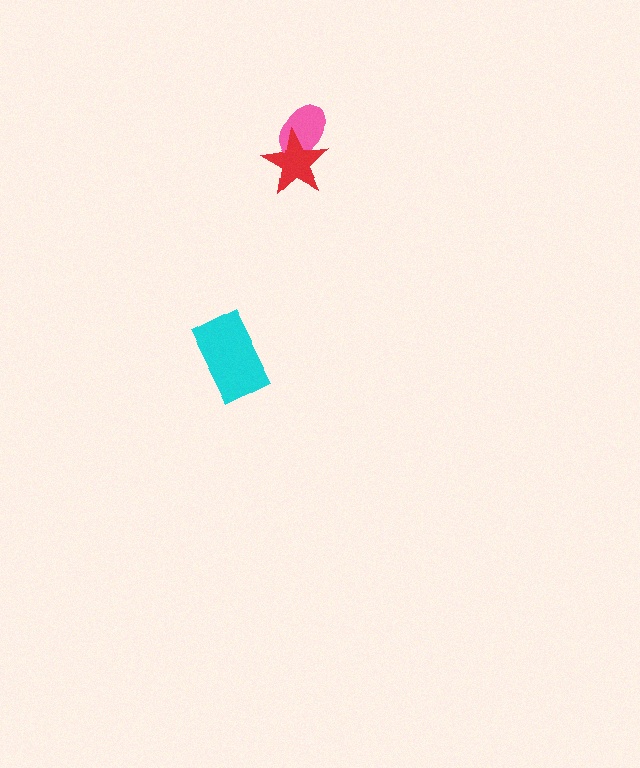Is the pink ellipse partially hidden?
Yes, it is partially covered by another shape.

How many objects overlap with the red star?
1 object overlaps with the red star.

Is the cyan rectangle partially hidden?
No, no other shape covers it.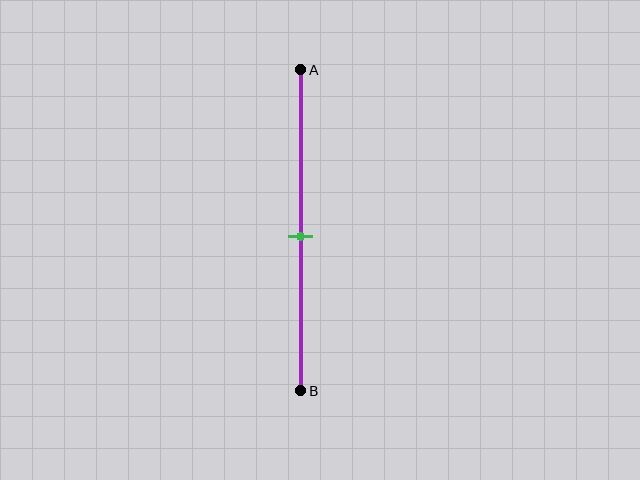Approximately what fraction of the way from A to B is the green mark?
The green mark is approximately 50% of the way from A to B.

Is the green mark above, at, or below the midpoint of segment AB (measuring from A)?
The green mark is approximately at the midpoint of segment AB.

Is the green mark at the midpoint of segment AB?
Yes, the mark is approximately at the midpoint.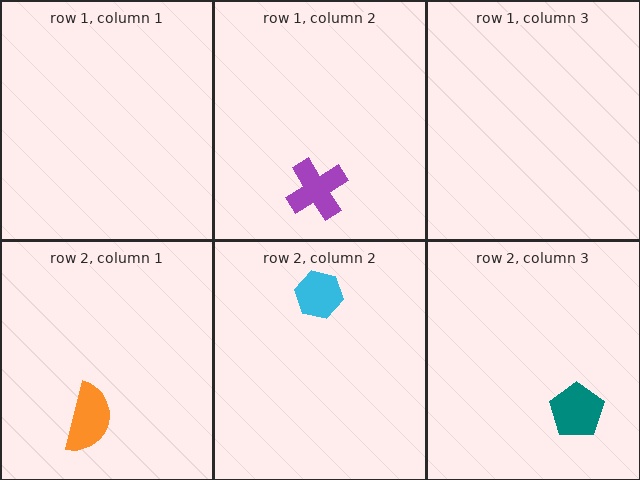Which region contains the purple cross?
The row 1, column 2 region.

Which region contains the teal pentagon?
The row 2, column 3 region.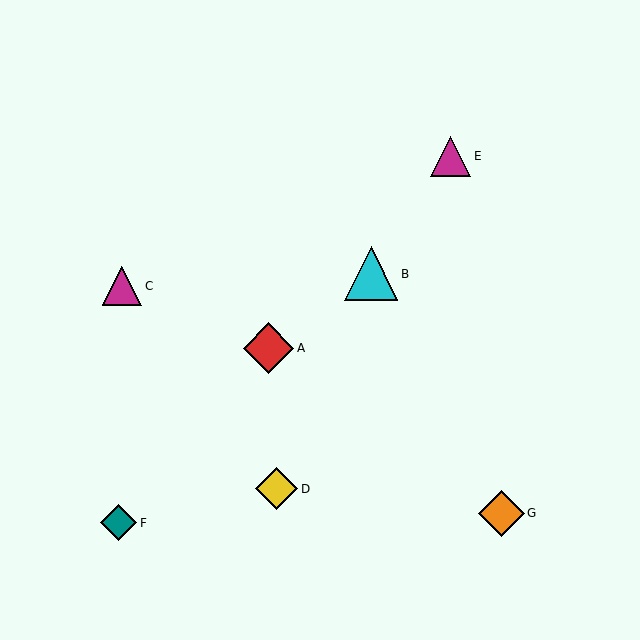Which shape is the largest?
The cyan triangle (labeled B) is the largest.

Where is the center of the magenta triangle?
The center of the magenta triangle is at (451, 156).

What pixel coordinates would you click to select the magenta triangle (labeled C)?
Click at (122, 286) to select the magenta triangle C.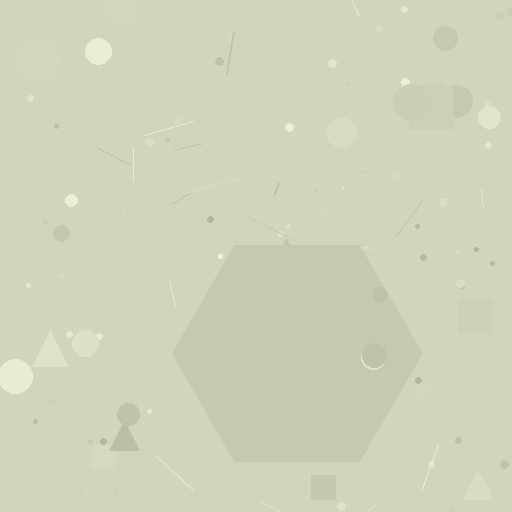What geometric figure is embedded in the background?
A hexagon is embedded in the background.